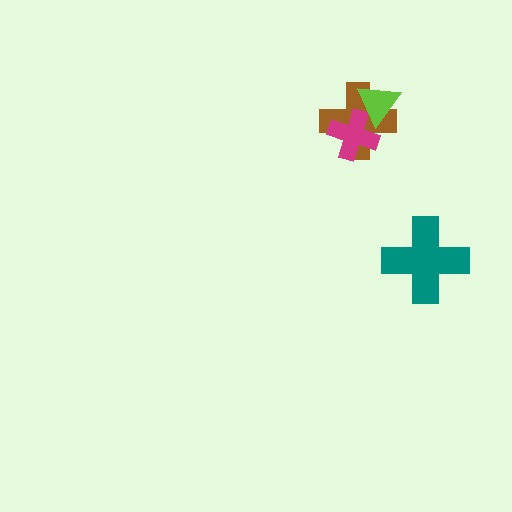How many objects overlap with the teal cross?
0 objects overlap with the teal cross.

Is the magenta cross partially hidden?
Yes, it is partially covered by another shape.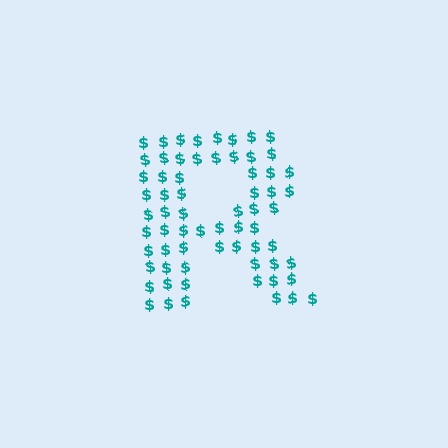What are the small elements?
The small elements are dollar signs.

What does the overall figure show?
The overall figure shows the letter R.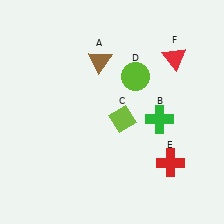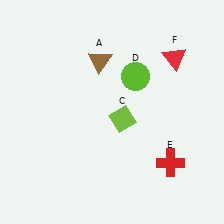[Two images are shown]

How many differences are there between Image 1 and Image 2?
There is 1 difference between the two images.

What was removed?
The green cross (B) was removed in Image 2.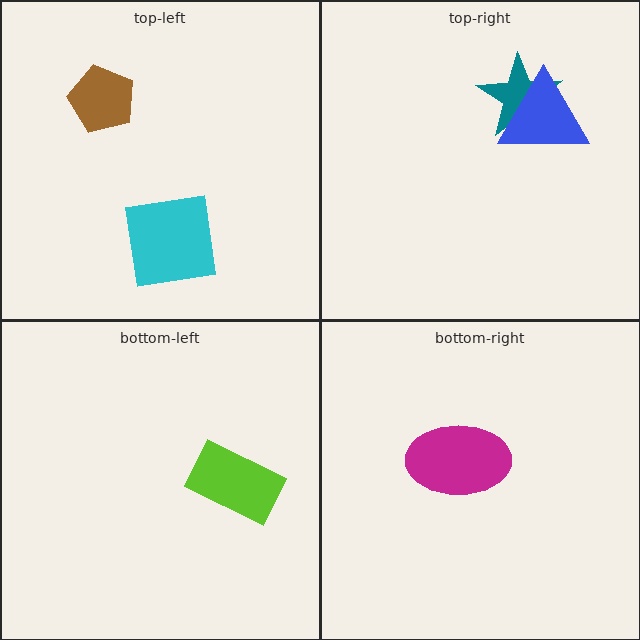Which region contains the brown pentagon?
The top-left region.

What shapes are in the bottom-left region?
The lime rectangle.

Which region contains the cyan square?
The top-left region.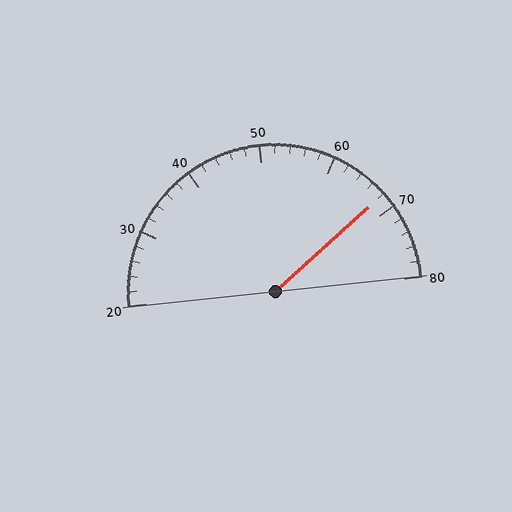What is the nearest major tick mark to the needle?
The nearest major tick mark is 70.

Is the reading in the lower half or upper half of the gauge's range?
The reading is in the upper half of the range (20 to 80).